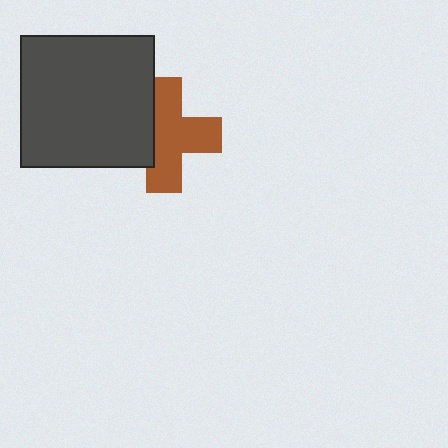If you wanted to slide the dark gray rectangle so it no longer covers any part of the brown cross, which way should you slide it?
Slide it left — that is the most direct way to separate the two shapes.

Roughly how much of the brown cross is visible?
Most of it is visible (roughly 67%).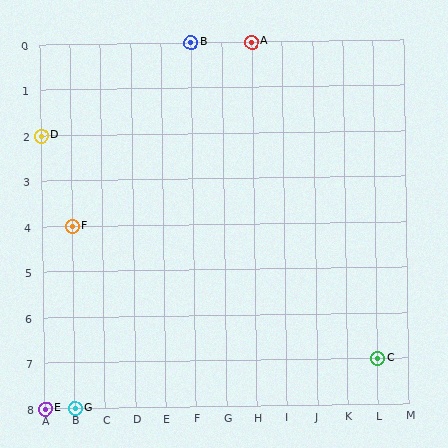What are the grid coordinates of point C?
Point C is at grid coordinates (L, 7).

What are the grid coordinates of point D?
Point D is at grid coordinates (A, 2).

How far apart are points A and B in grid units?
Points A and B are 2 columns apart.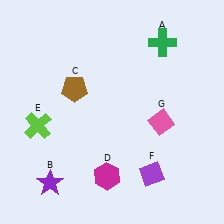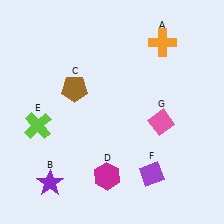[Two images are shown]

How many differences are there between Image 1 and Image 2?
There is 1 difference between the two images.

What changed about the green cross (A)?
In Image 1, A is green. In Image 2, it changed to orange.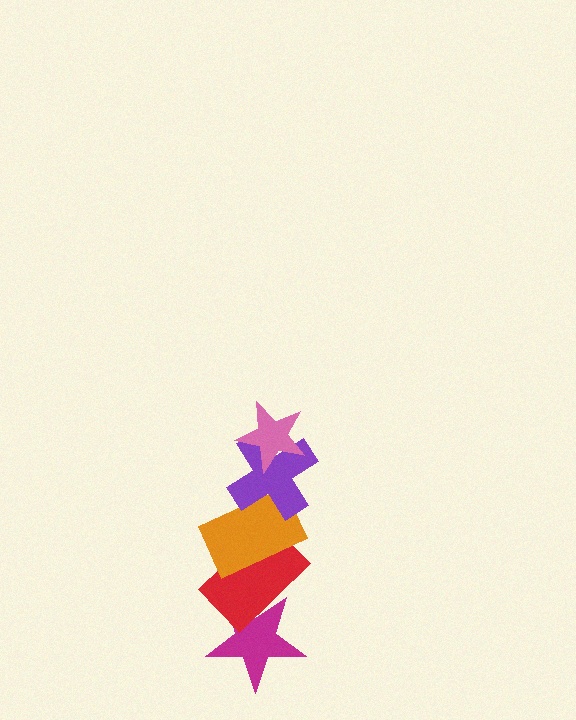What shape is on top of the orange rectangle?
The purple cross is on top of the orange rectangle.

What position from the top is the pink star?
The pink star is 1st from the top.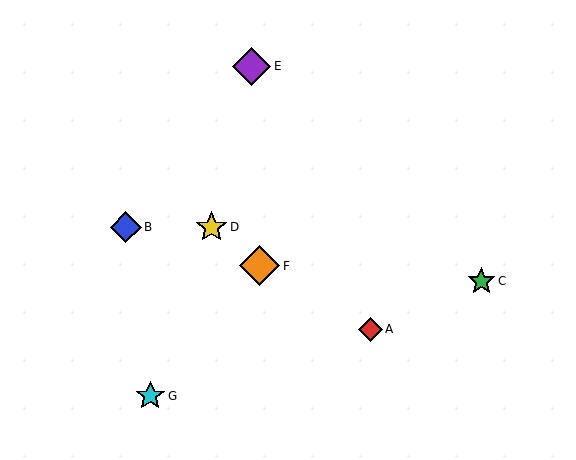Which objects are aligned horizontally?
Objects B, D are aligned horizontally.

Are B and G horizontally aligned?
No, B is at y≈227 and G is at y≈396.